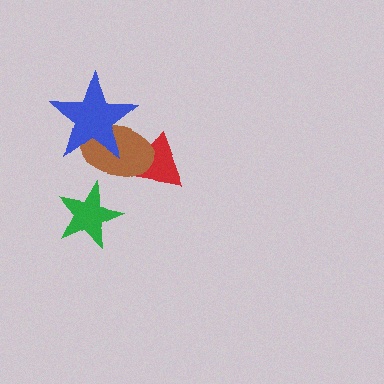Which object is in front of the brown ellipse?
The blue star is in front of the brown ellipse.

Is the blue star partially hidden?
No, no other shape covers it.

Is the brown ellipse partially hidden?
Yes, it is partially covered by another shape.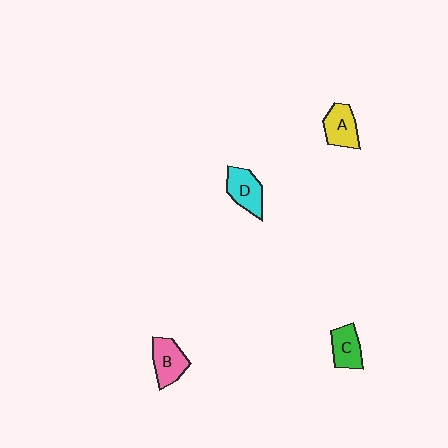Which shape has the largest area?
Shape B (pink).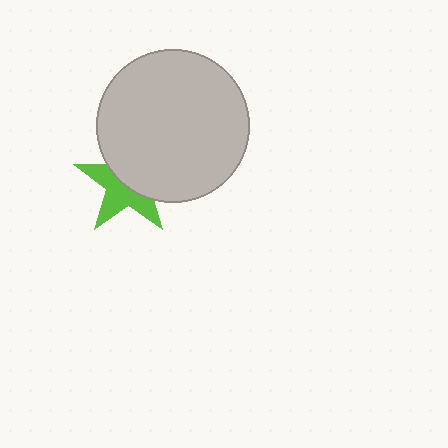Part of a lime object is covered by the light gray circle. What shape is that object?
It is a star.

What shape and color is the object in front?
The object in front is a light gray circle.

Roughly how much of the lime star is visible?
About half of it is visible (roughly 50%).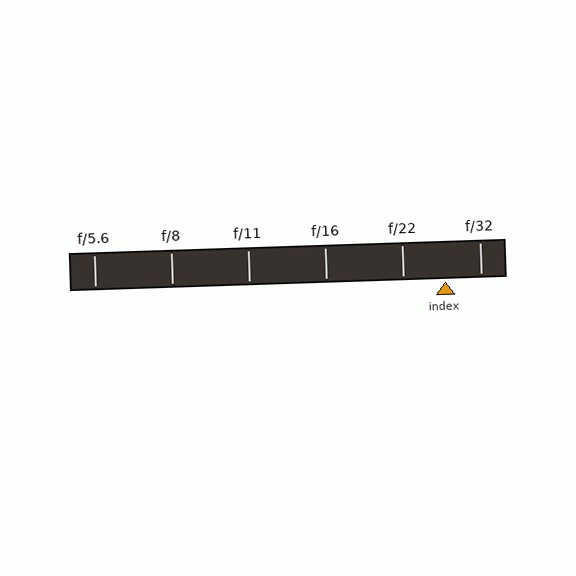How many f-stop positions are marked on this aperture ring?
There are 6 f-stop positions marked.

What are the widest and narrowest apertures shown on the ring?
The widest aperture shown is f/5.6 and the narrowest is f/32.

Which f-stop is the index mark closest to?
The index mark is closest to f/32.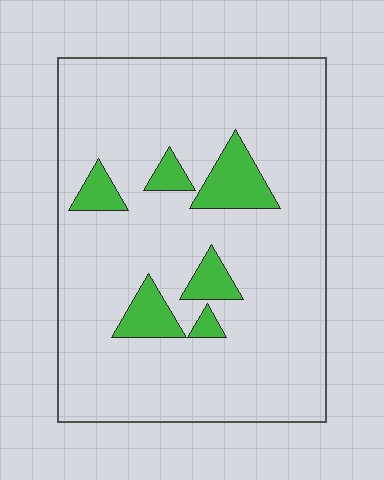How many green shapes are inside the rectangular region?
6.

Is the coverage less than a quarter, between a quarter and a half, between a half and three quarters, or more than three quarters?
Less than a quarter.